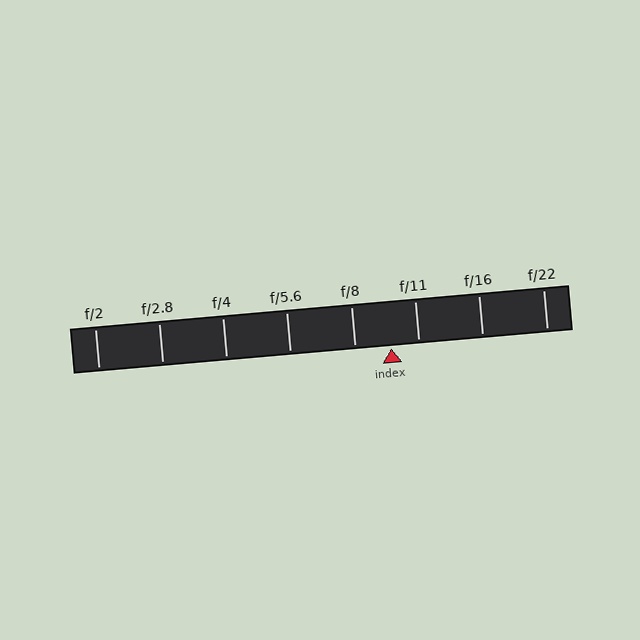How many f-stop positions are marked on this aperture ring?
There are 8 f-stop positions marked.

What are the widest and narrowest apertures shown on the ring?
The widest aperture shown is f/2 and the narrowest is f/22.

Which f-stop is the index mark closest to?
The index mark is closest to f/11.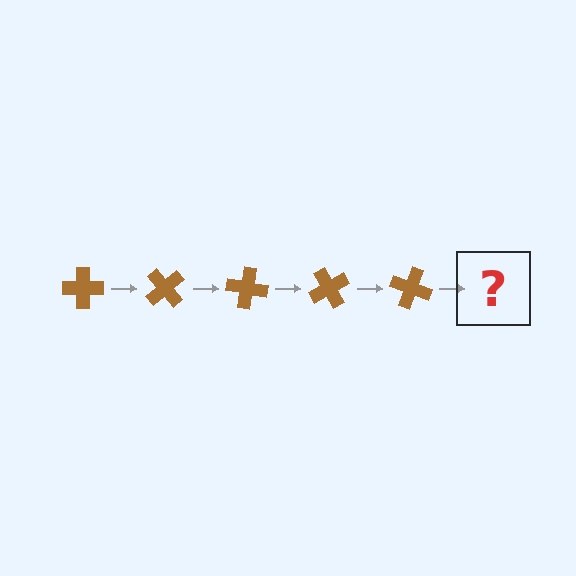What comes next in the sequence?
The next element should be a brown cross rotated 250 degrees.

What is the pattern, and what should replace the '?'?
The pattern is that the cross rotates 50 degrees each step. The '?' should be a brown cross rotated 250 degrees.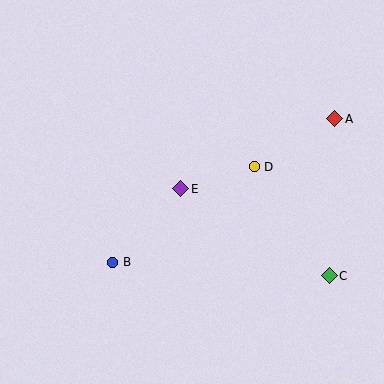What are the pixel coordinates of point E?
Point E is at (181, 189).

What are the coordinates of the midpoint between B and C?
The midpoint between B and C is at (221, 269).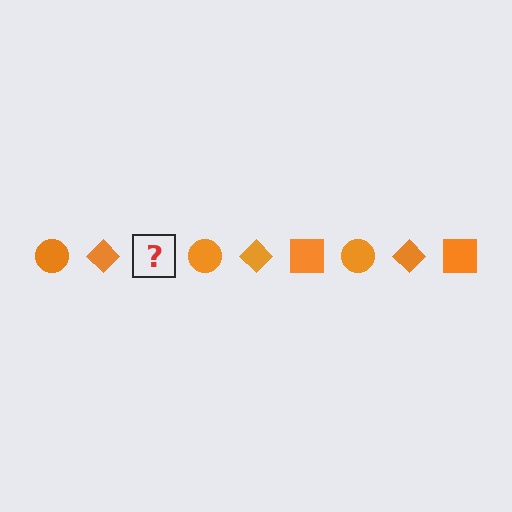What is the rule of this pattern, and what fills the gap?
The rule is that the pattern cycles through circle, diamond, square shapes in orange. The gap should be filled with an orange square.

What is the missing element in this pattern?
The missing element is an orange square.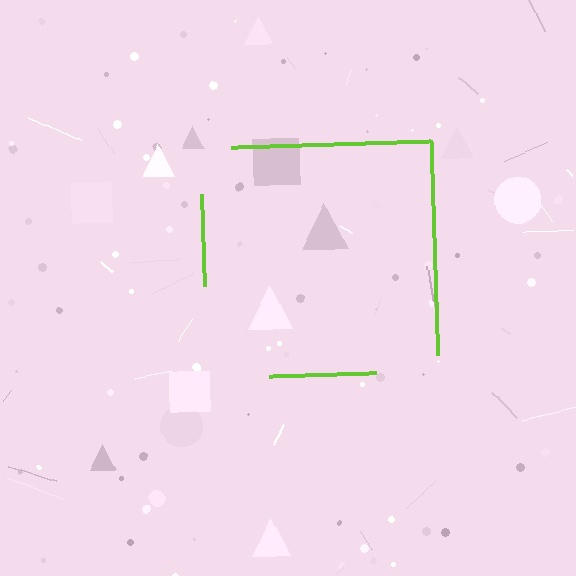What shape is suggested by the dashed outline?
The dashed outline suggests a square.